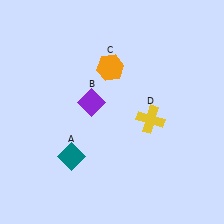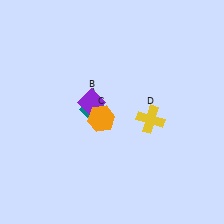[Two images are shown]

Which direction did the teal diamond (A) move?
The teal diamond (A) moved up.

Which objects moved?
The objects that moved are: the teal diamond (A), the orange hexagon (C).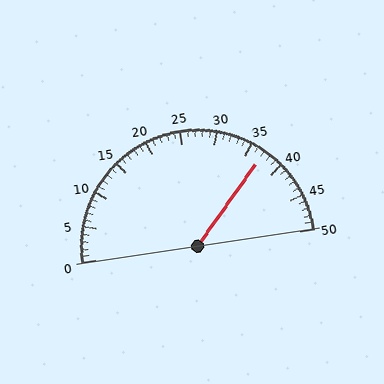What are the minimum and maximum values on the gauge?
The gauge ranges from 0 to 50.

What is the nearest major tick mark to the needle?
The nearest major tick mark is 35.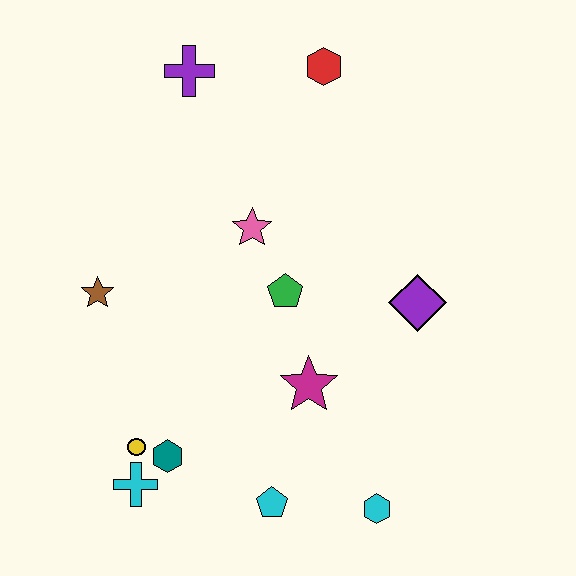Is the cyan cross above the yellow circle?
No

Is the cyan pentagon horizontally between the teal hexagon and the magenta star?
Yes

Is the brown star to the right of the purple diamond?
No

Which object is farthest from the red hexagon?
The cyan cross is farthest from the red hexagon.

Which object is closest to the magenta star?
The green pentagon is closest to the magenta star.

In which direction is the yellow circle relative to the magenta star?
The yellow circle is to the left of the magenta star.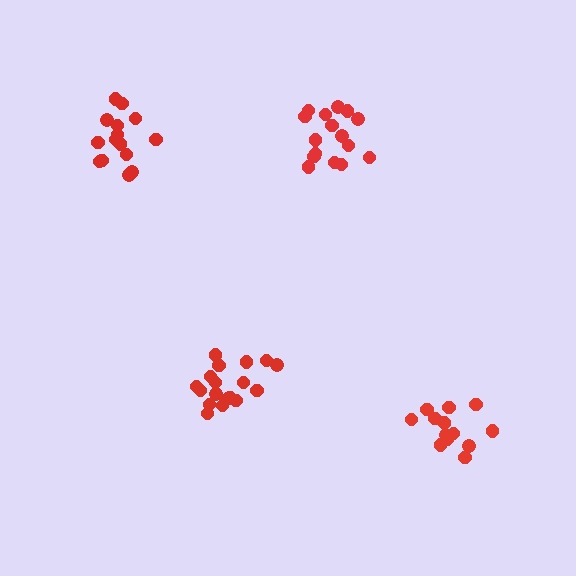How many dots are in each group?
Group 1: 14 dots, Group 2: 18 dots, Group 3: 15 dots, Group 4: 16 dots (63 total).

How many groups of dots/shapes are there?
There are 4 groups.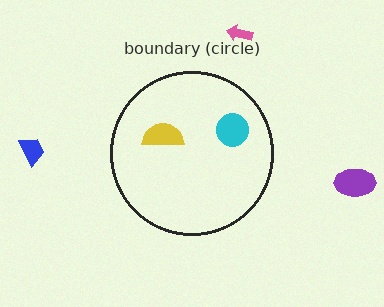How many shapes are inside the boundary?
2 inside, 3 outside.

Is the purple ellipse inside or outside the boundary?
Outside.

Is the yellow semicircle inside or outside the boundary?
Inside.